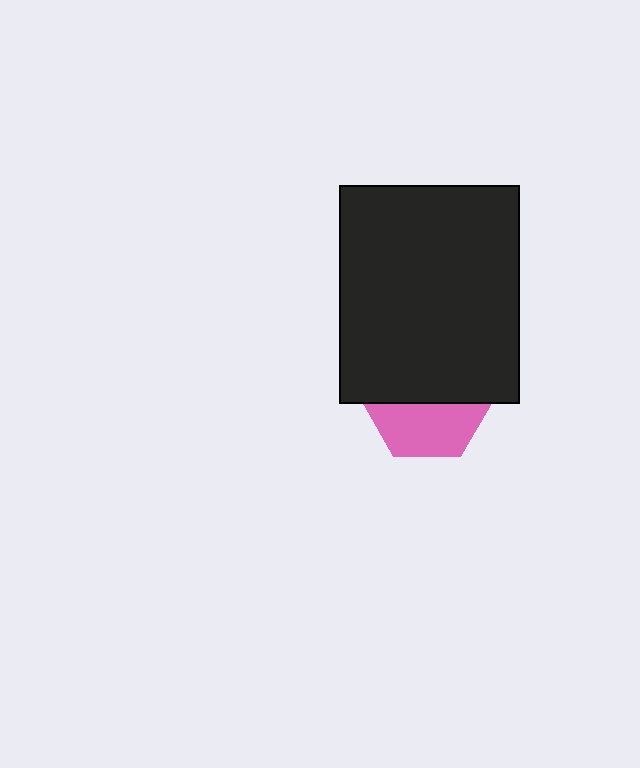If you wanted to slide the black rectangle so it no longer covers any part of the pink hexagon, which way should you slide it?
Slide it up — that is the most direct way to separate the two shapes.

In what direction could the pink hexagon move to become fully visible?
The pink hexagon could move down. That would shift it out from behind the black rectangle entirely.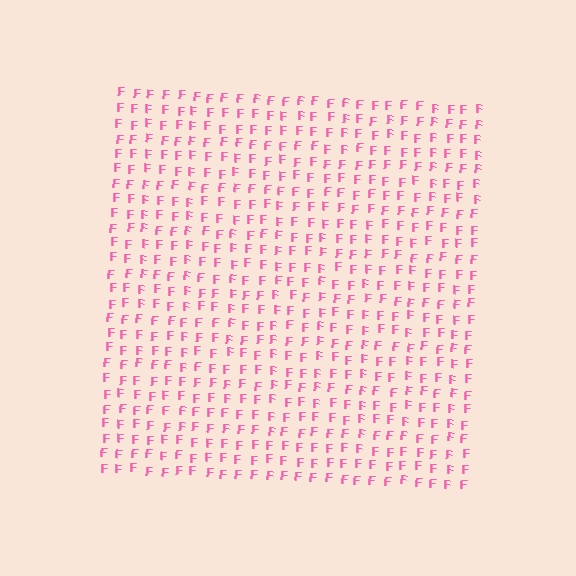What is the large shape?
The large shape is a square.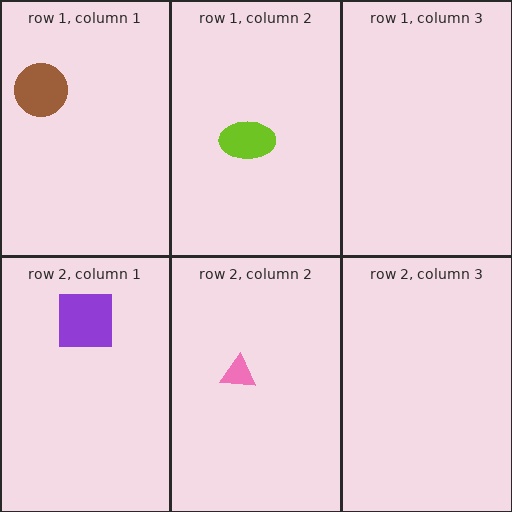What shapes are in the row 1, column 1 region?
The brown circle.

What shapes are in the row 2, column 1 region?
The purple square.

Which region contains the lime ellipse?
The row 1, column 2 region.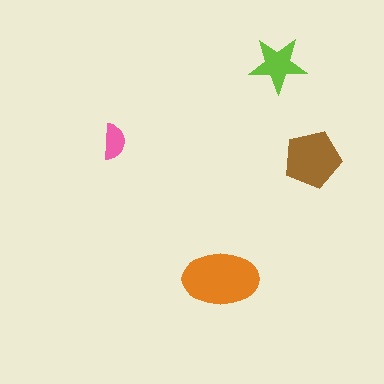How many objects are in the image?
There are 4 objects in the image.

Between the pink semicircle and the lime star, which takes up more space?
The lime star.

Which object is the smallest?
The pink semicircle.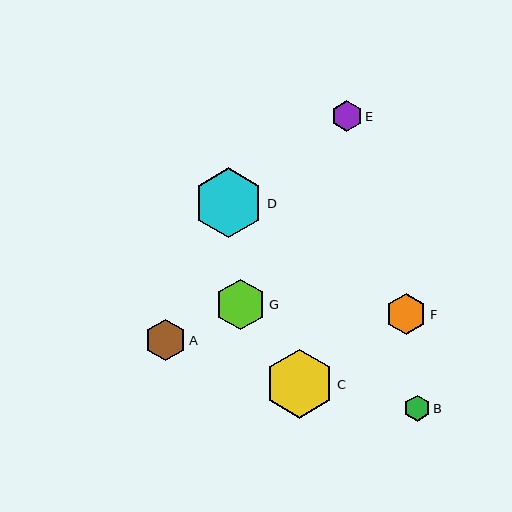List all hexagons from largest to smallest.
From largest to smallest: D, C, G, F, A, E, B.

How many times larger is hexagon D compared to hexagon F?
Hexagon D is approximately 1.7 times the size of hexagon F.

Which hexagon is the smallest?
Hexagon B is the smallest with a size of approximately 26 pixels.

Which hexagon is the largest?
Hexagon D is the largest with a size of approximately 70 pixels.